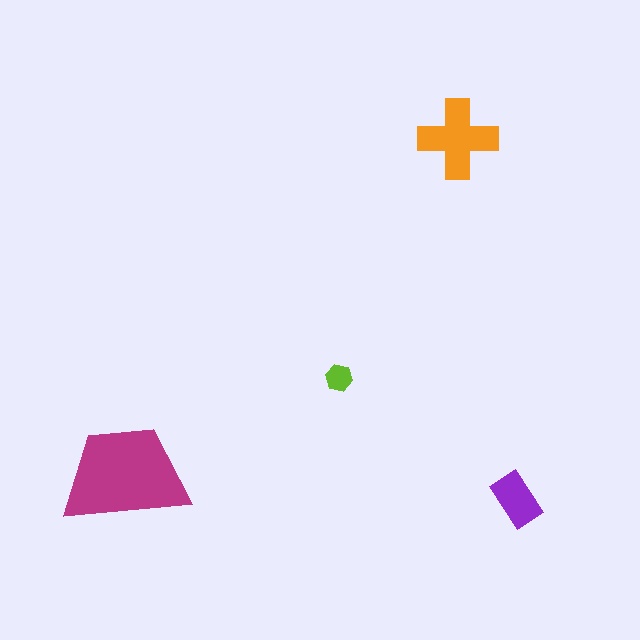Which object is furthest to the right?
The purple rectangle is rightmost.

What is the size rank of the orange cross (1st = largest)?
2nd.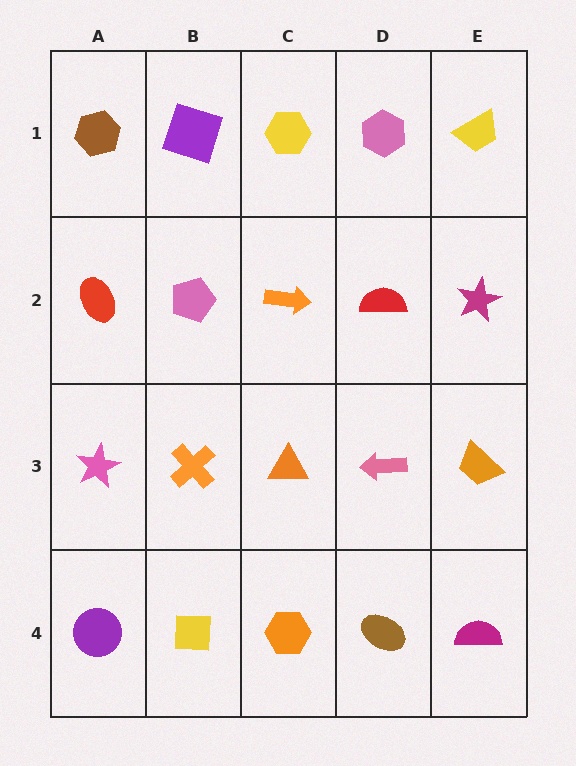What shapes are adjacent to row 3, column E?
A magenta star (row 2, column E), a magenta semicircle (row 4, column E), a pink arrow (row 3, column D).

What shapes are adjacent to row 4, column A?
A pink star (row 3, column A), a yellow square (row 4, column B).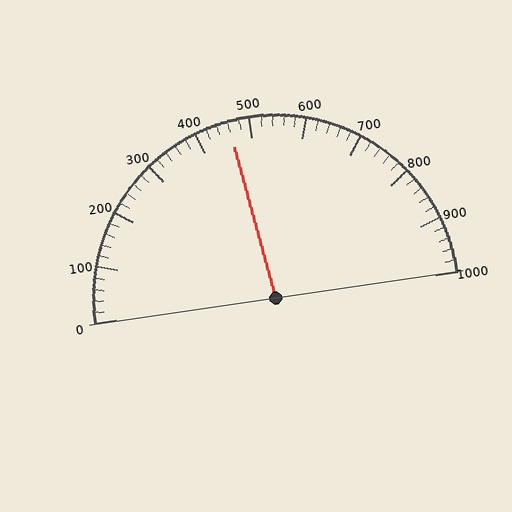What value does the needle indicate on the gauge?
The needle indicates approximately 460.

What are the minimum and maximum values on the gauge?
The gauge ranges from 0 to 1000.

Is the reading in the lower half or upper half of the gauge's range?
The reading is in the lower half of the range (0 to 1000).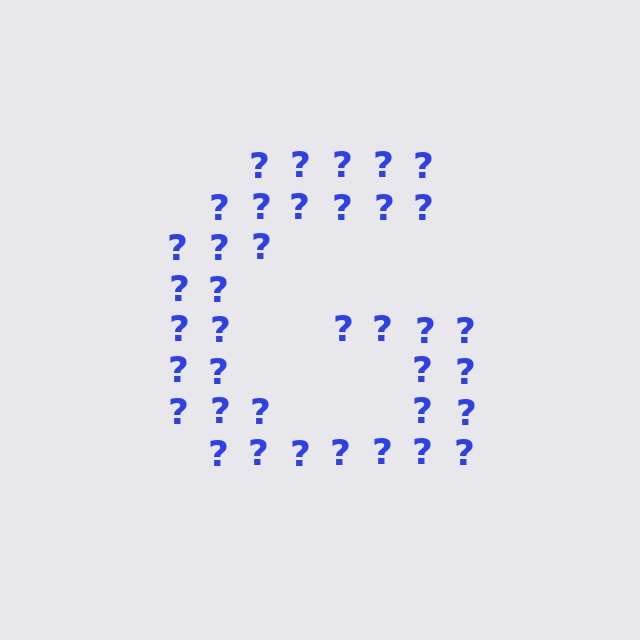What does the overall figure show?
The overall figure shows the letter G.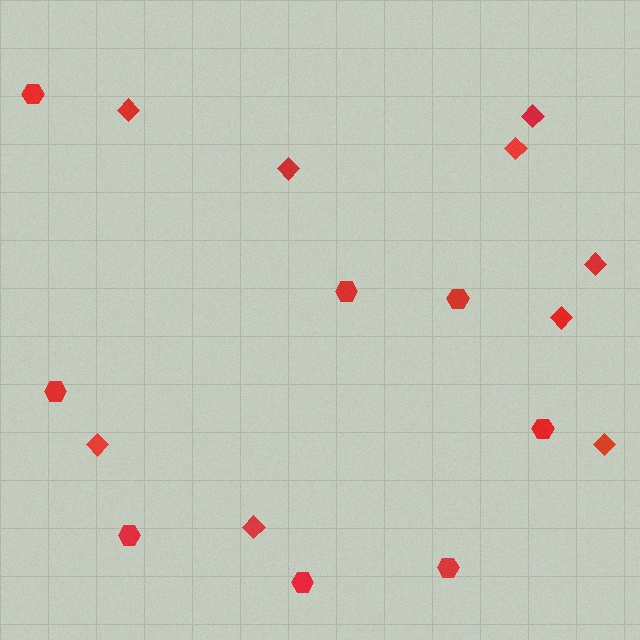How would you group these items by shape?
There are 2 groups: one group of diamonds (9) and one group of hexagons (8).